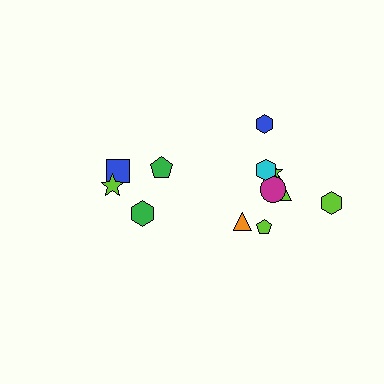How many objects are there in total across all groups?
There are 12 objects.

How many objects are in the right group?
There are 8 objects.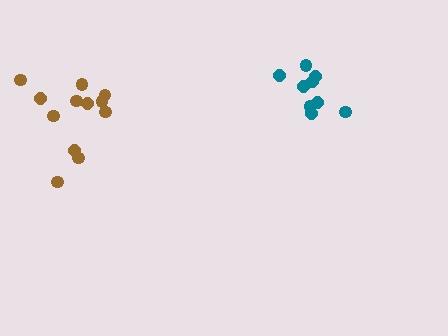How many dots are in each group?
Group 1: 9 dots, Group 2: 12 dots (21 total).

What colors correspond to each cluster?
The clusters are colored: teal, brown.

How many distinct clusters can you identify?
There are 2 distinct clusters.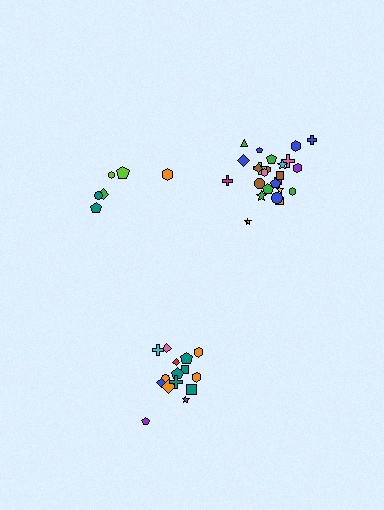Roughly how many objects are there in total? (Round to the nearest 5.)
Roughly 45 objects in total.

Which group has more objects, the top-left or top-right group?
The top-right group.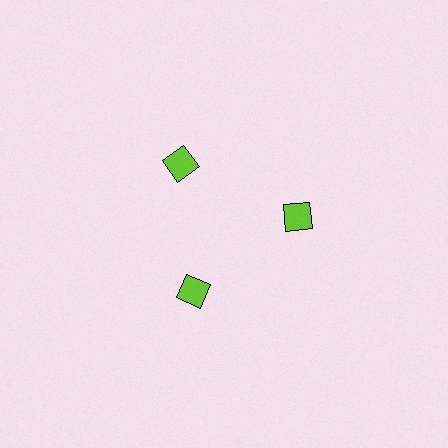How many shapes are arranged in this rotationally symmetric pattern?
There are 3 shapes, arranged in 3 groups of 1.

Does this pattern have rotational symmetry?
Yes, this pattern has 3-fold rotational symmetry. It looks the same after rotating 120 degrees around the center.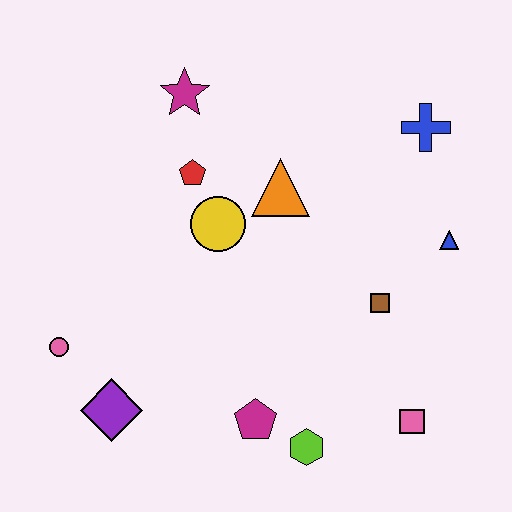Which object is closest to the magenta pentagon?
The lime hexagon is closest to the magenta pentagon.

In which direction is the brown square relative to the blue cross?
The brown square is below the blue cross.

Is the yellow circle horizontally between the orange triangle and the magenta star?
Yes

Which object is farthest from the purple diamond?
The blue cross is farthest from the purple diamond.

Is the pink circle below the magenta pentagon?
No